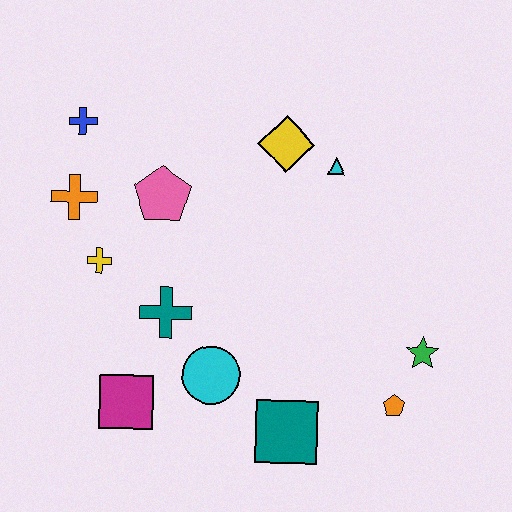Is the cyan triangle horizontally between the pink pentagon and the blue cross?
No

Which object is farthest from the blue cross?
The orange pentagon is farthest from the blue cross.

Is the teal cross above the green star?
Yes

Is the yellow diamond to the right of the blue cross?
Yes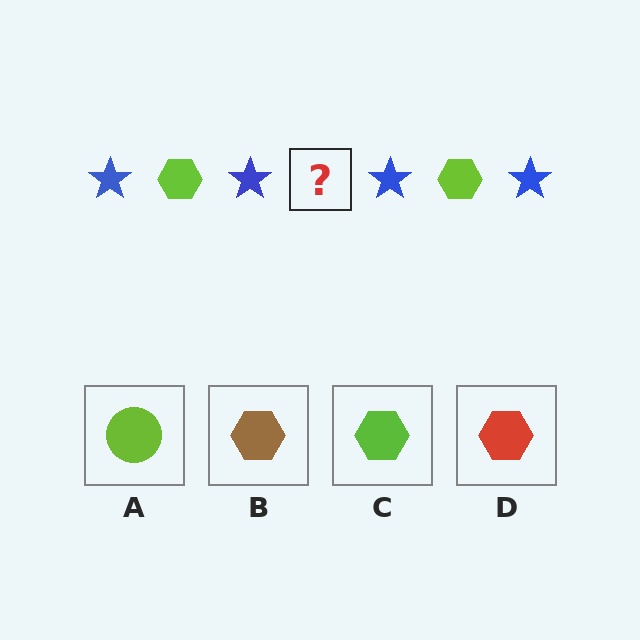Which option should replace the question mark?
Option C.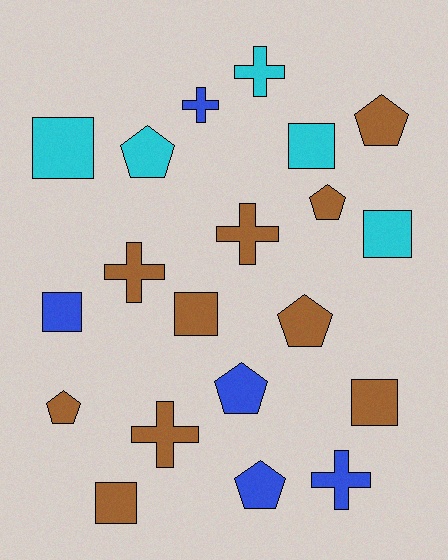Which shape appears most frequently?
Pentagon, with 7 objects.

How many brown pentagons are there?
There are 4 brown pentagons.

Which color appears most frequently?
Brown, with 10 objects.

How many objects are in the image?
There are 20 objects.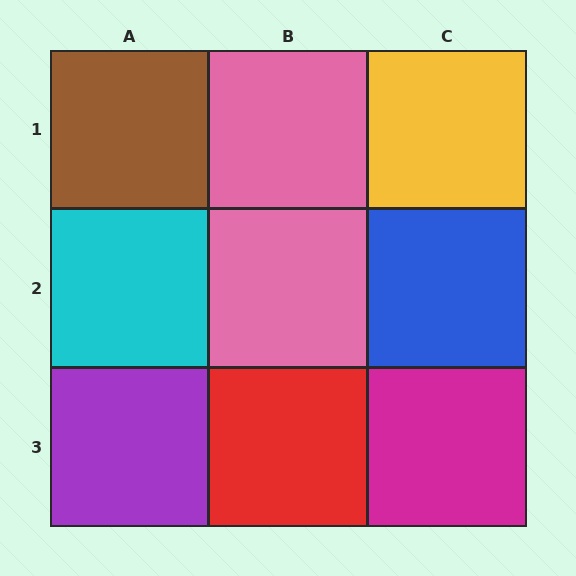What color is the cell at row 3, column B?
Red.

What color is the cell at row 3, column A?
Purple.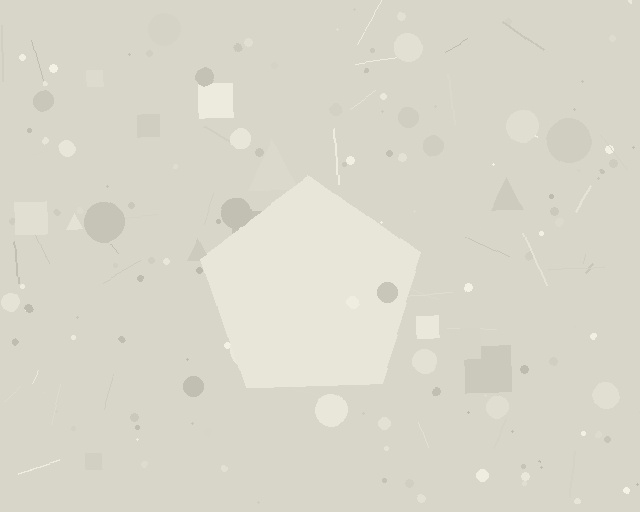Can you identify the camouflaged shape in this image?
The camouflaged shape is a pentagon.